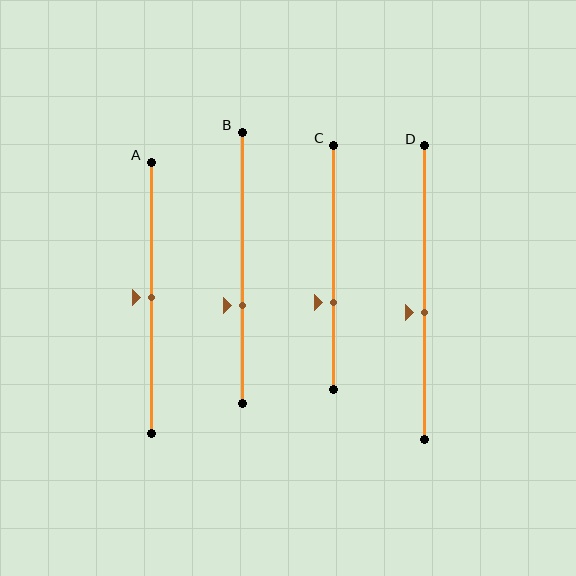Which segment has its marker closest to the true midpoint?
Segment A has its marker closest to the true midpoint.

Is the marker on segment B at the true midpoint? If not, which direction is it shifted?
No, the marker on segment B is shifted downward by about 14% of the segment length.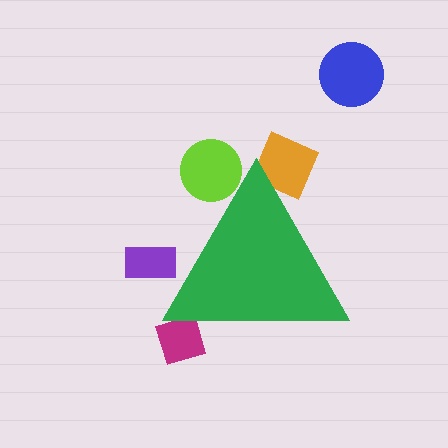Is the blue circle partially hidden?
No, the blue circle is fully visible.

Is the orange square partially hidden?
Yes, the orange square is partially hidden behind the green triangle.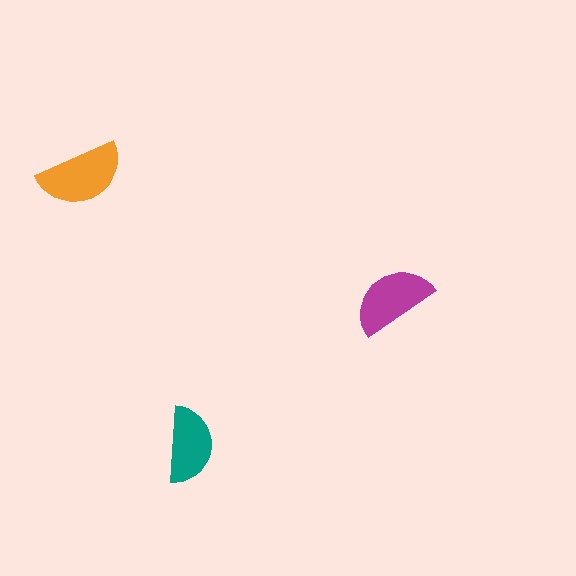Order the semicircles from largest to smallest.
the orange one, the magenta one, the teal one.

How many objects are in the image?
There are 3 objects in the image.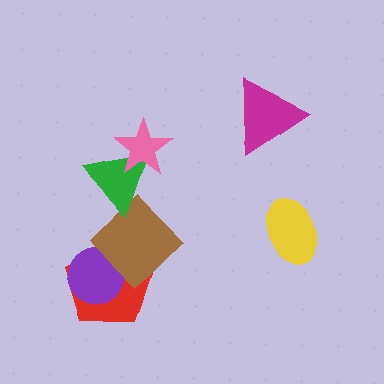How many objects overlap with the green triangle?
2 objects overlap with the green triangle.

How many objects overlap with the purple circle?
2 objects overlap with the purple circle.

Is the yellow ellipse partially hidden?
No, no other shape covers it.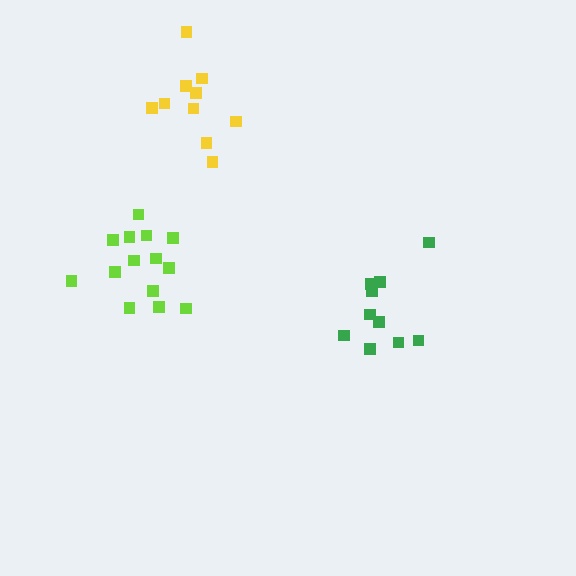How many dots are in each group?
Group 1: 10 dots, Group 2: 10 dots, Group 3: 14 dots (34 total).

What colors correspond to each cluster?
The clusters are colored: yellow, green, lime.